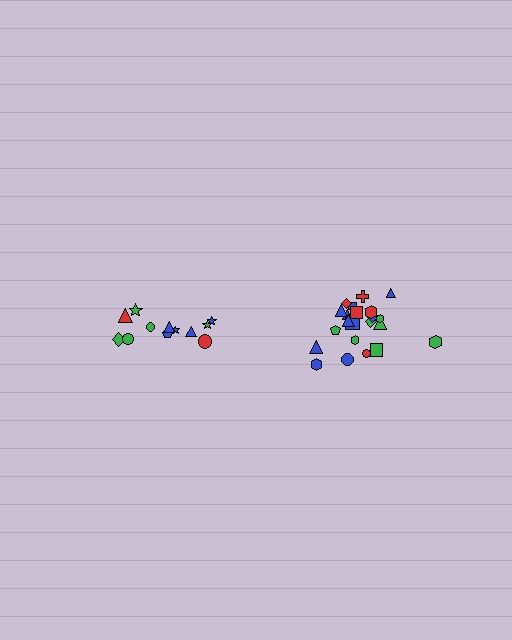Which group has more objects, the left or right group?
The right group.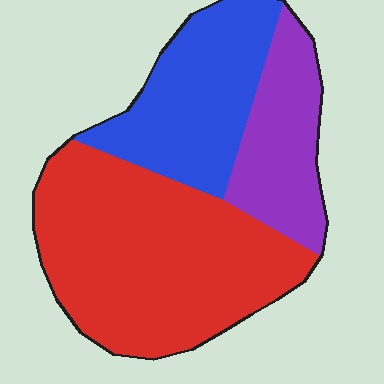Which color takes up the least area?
Purple, at roughly 20%.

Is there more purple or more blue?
Blue.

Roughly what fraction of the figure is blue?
Blue covers about 30% of the figure.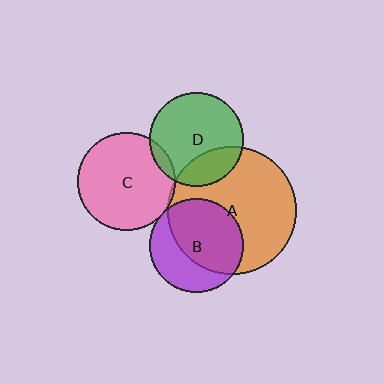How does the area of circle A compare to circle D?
Approximately 1.9 times.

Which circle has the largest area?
Circle A (orange).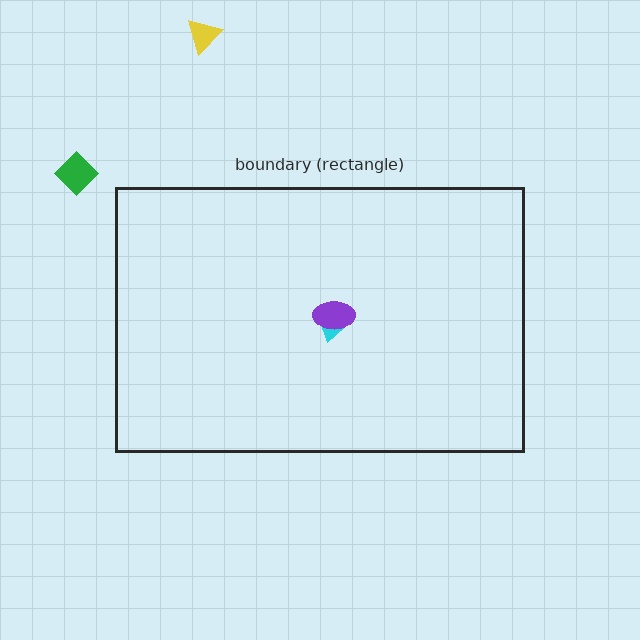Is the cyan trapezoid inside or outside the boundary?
Inside.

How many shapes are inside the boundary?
2 inside, 2 outside.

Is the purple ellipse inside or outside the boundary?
Inside.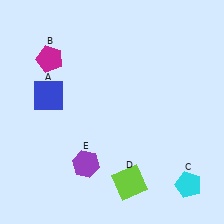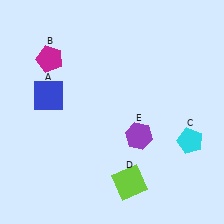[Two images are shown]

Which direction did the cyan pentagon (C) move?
The cyan pentagon (C) moved up.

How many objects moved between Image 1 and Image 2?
2 objects moved between the two images.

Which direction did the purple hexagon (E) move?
The purple hexagon (E) moved right.